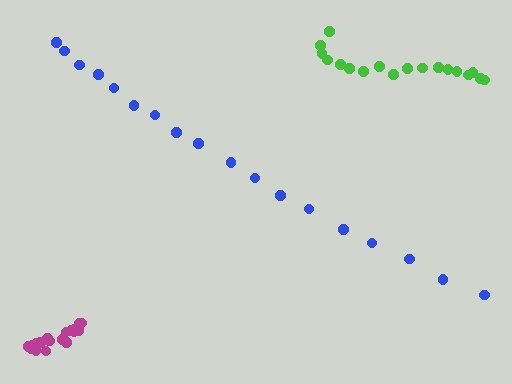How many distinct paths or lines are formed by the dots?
There are 3 distinct paths.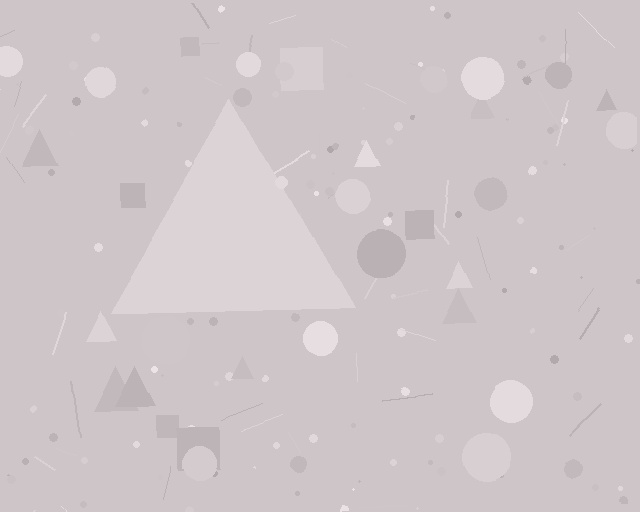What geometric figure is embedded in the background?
A triangle is embedded in the background.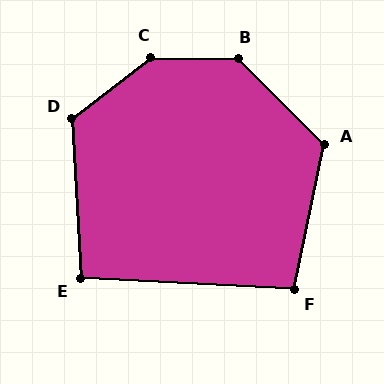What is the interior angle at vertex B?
Approximately 136 degrees (obtuse).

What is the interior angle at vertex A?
Approximately 123 degrees (obtuse).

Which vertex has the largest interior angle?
C, at approximately 141 degrees.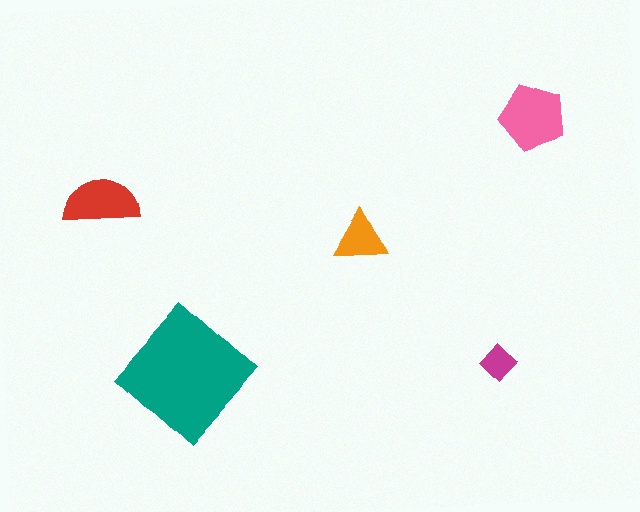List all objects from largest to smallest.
The teal diamond, the pink pentagon, the red semicircle, the orange triangle, the magenta diamond.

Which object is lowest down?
The magenta diamond is bottommost.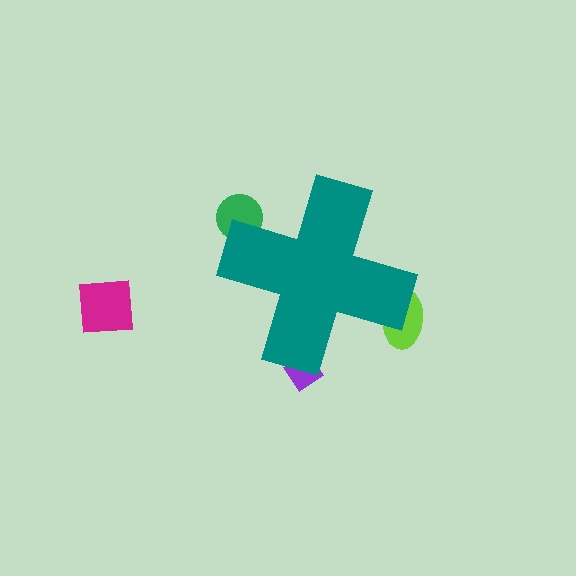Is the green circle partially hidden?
Yes, the green circle is partially hidden behind the teal cross.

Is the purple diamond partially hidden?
Yes, the purple diamond is partially hidden behind the teal cross.